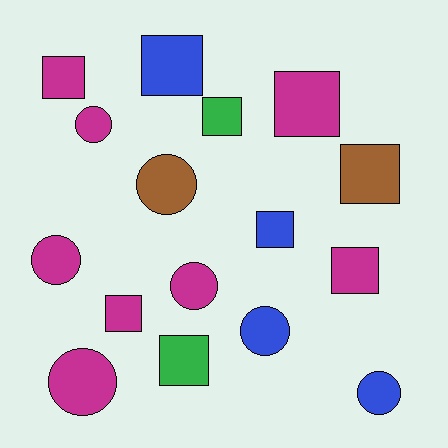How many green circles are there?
There are no green circles.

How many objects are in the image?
There are 16 objects.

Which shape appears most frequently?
Square, with 9 objects.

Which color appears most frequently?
Magenta, with 8 objects.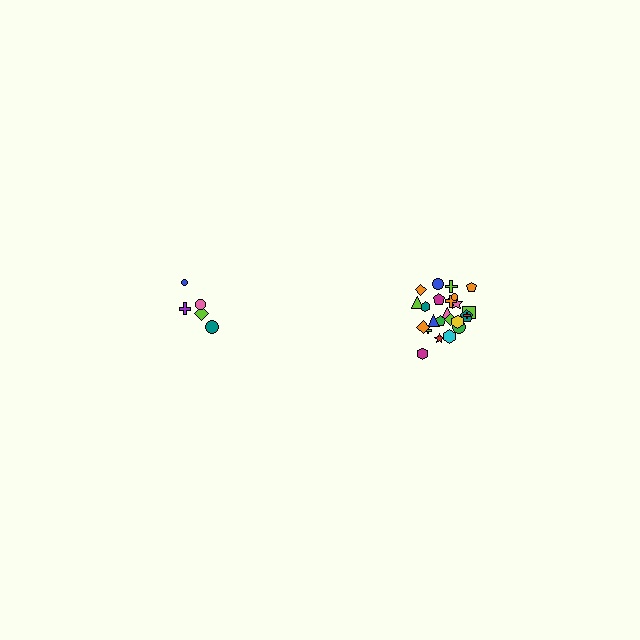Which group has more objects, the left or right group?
The right group.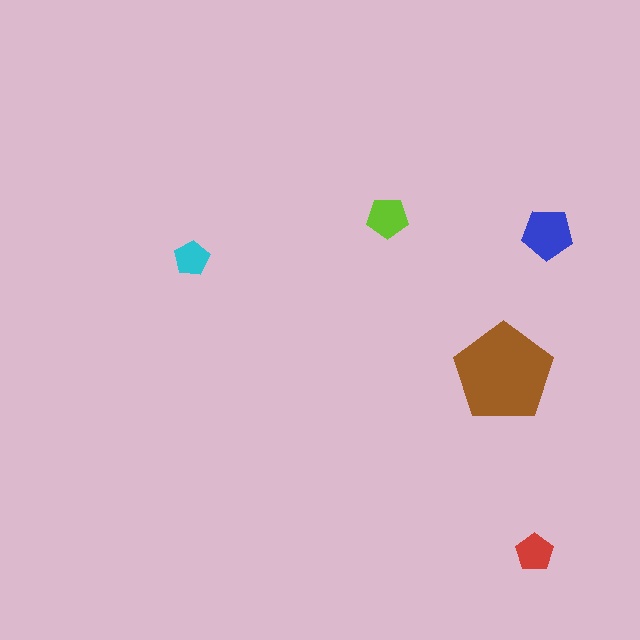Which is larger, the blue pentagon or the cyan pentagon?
The blue one.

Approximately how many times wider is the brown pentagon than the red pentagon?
About 2.5 times wider.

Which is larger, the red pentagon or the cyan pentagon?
The red one.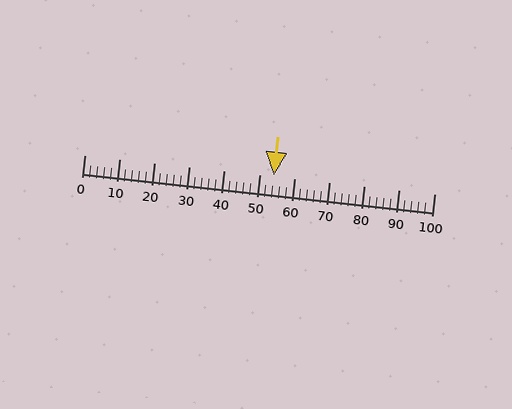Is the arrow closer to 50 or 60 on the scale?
The arrow is closer to 50.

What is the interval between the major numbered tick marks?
The major tick marks are spaced 10 units apart.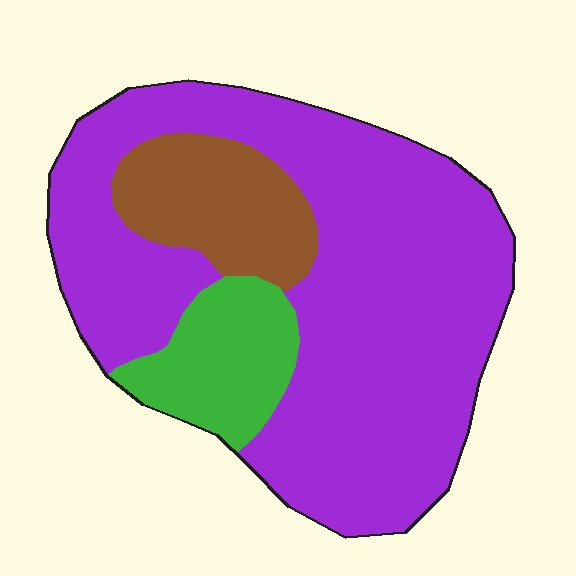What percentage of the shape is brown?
Brown covers around 15% of the shape.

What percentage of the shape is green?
Green covers around 15% of the shape.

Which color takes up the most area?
Purple, at roughly 70%.